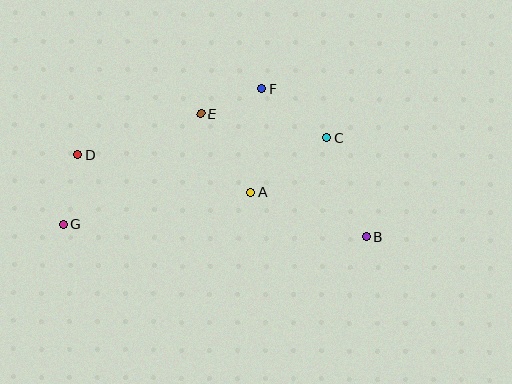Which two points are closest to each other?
Points E and F are closest to each other.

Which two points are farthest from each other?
Points B and G are farthest from each other.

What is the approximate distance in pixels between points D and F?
The distance between D and F is approximately 195 pixels.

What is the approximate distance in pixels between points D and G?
The distance between D and G is approximately 71 pixels.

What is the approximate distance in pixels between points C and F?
The distance between C and F is approximately 82 pixels.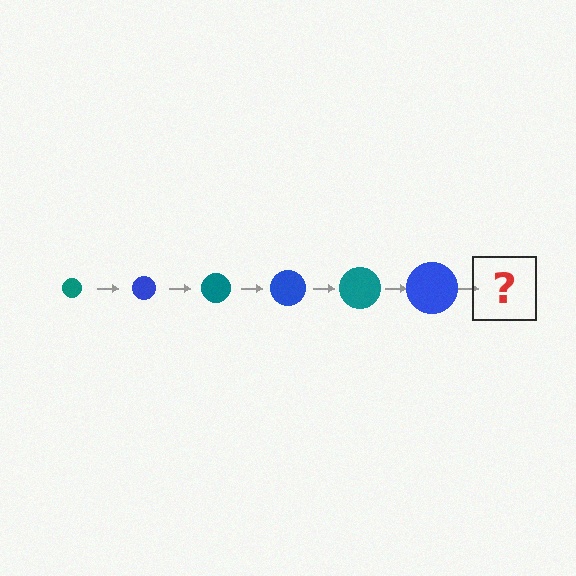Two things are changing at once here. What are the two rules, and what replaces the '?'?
The two rules are that the circle grows larger each step and the color cycles through teal and blue. The '?' should be a teal circle, larger than the previous one.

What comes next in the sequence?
The next element should be a teal circle, larger than the previous one.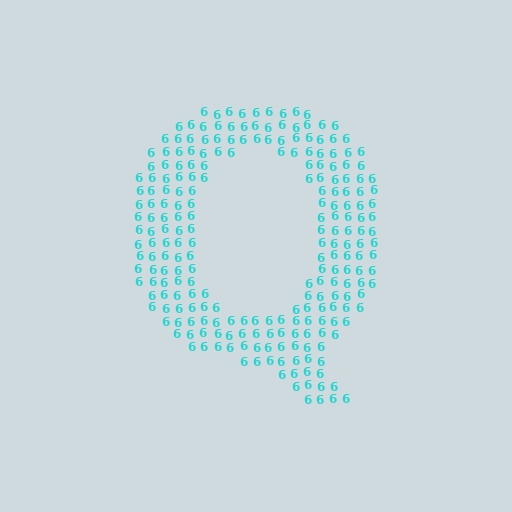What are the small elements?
The small elements are digit 6's.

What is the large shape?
The large shape is the letter Q.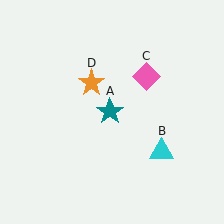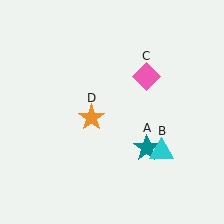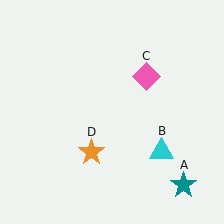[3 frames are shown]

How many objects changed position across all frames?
2 objects changed position: teal star (object A), orange star (object D).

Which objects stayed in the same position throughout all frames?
Cyan triangle (object B) and pink diamond (object C) remained stationary.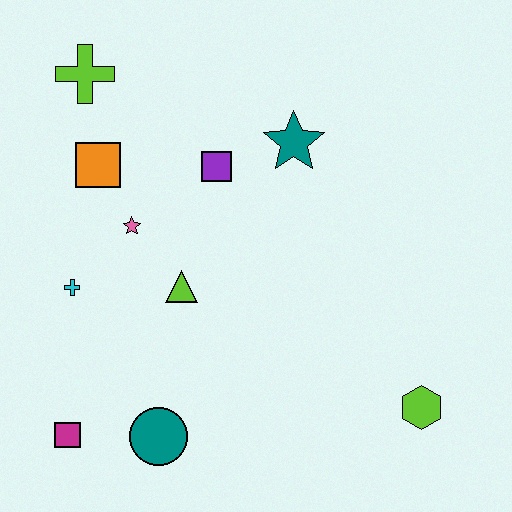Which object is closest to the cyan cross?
The pink star is closest to the cyan cross.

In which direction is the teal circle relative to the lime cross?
The teal circle is below the lime cross.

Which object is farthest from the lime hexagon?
The lime cross is farthest from the lime hexagon.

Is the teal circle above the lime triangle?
No